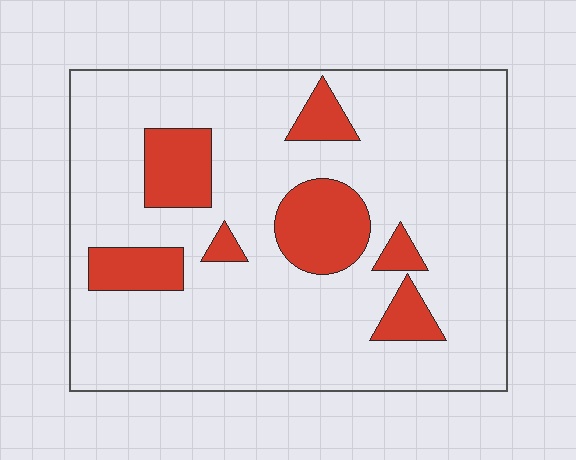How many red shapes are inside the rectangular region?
7.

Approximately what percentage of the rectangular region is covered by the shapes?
Approximately 20%.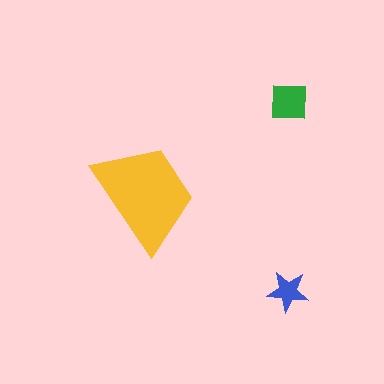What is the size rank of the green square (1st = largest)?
2nd.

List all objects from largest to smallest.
The yellow trapezoid, the green square, the blue star.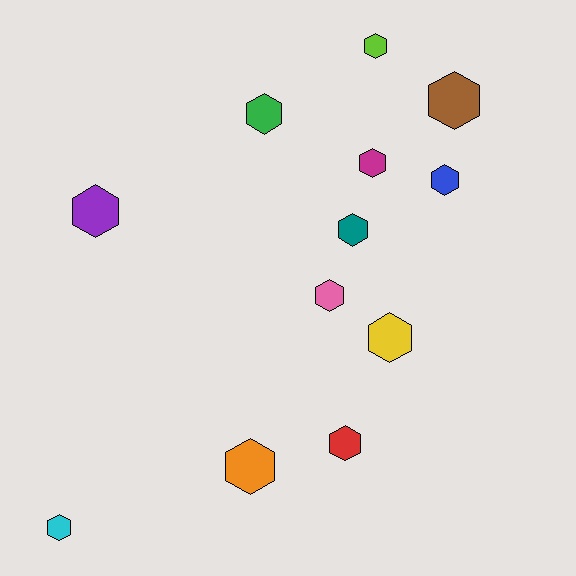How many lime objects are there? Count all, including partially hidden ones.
There is 1 lime object.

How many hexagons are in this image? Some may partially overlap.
There are 12 hexagons.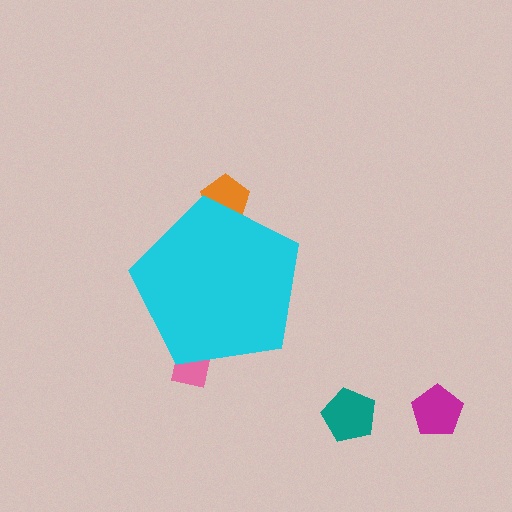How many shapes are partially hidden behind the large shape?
2 shapes are partially hidden.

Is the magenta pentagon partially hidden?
No, the magenta pentagon is fully visible.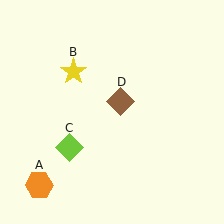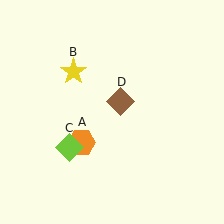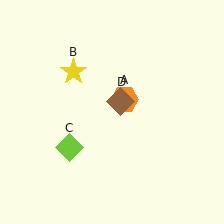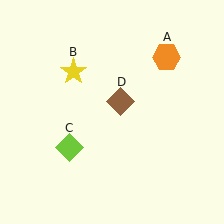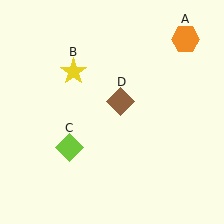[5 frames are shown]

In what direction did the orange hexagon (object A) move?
The orange hexagon (object A) moved up and to the right.